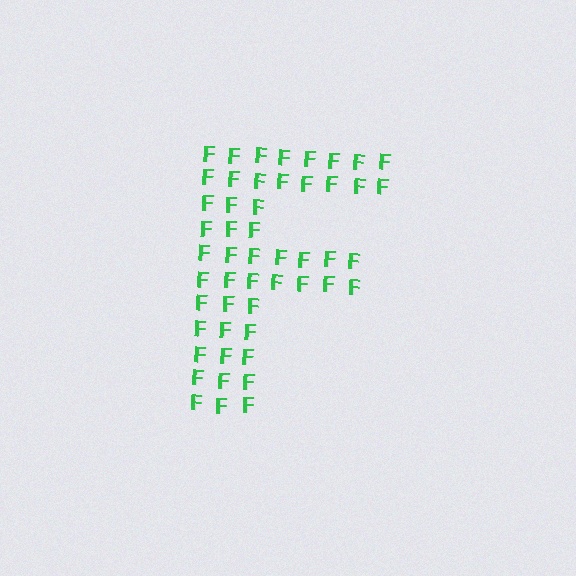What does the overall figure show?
The overall figure shows the letter F.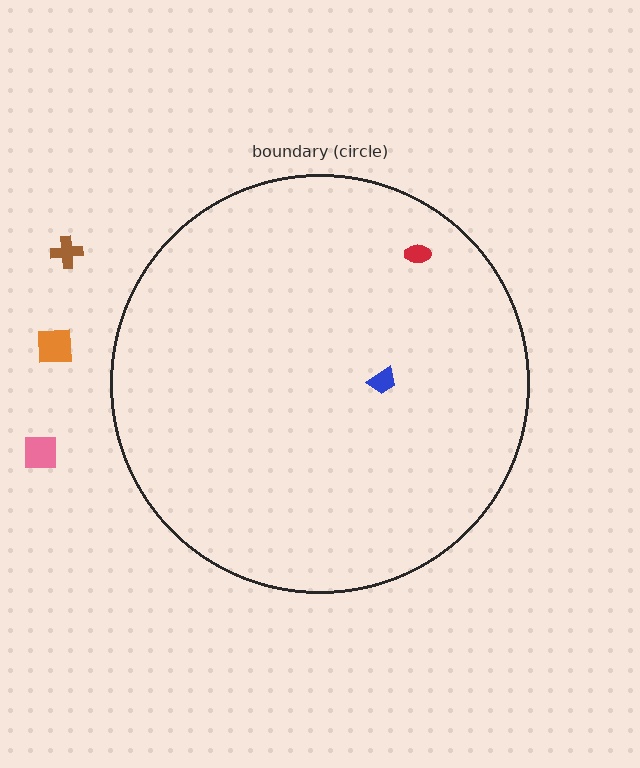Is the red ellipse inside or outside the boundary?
Inside.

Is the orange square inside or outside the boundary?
Outside.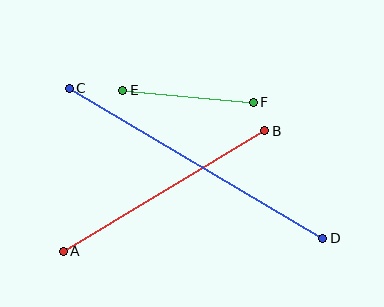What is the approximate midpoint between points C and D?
The midpoint is at approximately (196, 163) pixels.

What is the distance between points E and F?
The distance is approximately 131 pixels.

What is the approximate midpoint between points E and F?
The midpoint is at approximately (188, 96) pixels.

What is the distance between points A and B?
The distance is approximately 234 pixels.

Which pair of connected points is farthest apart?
Points C and D are farthest apart.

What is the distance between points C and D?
The distance is approximately 295 pixels.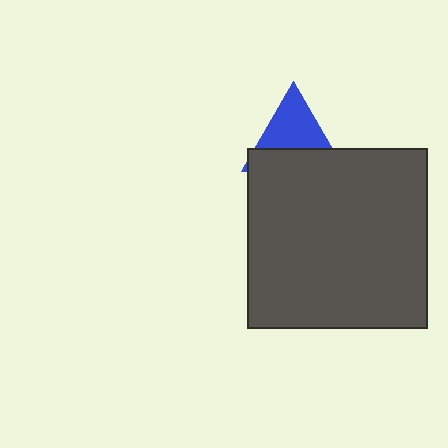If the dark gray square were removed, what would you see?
You would see the complete blue triangle.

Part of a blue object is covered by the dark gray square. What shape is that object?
It is a triangle.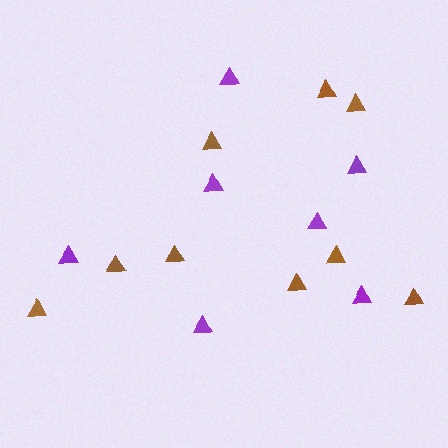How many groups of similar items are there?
There are 2 groups: one group of brown triangles (9) and one group of purple triangles (7).